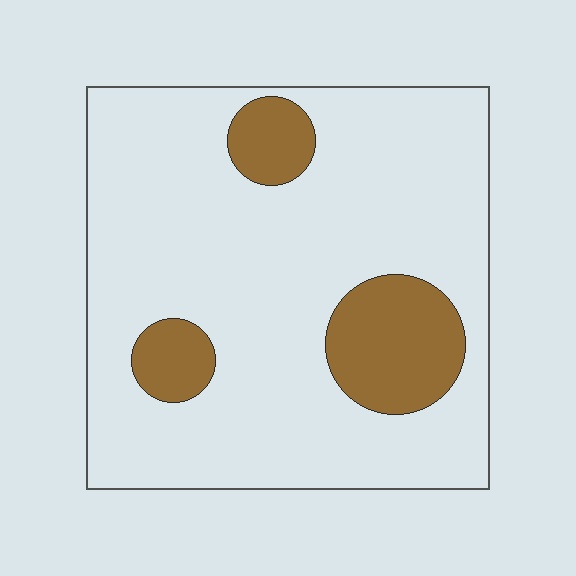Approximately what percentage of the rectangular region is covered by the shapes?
Approximately 15%.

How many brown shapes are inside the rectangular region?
3.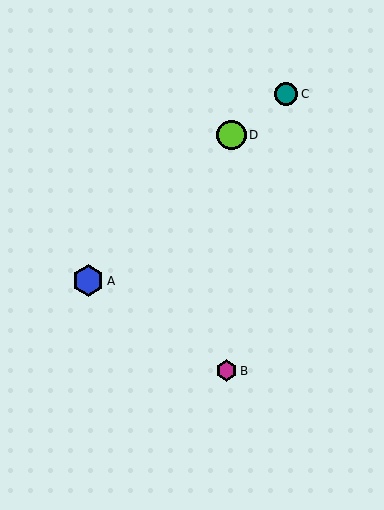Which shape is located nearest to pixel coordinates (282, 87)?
The teal circle (labeled C) at (286, 94) is nearest to that location.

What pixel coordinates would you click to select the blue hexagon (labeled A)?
Click at (88, 281) to select the blue hexagon A.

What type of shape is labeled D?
Shape D is a lime circle.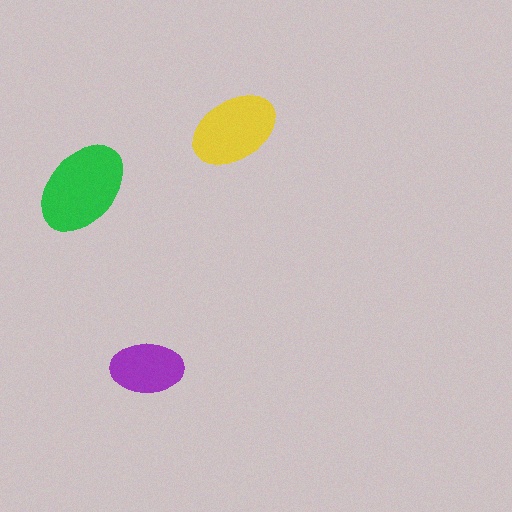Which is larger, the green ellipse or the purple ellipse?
The green one.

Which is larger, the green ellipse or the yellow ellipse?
The green one.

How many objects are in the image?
There are 3 objects in the image.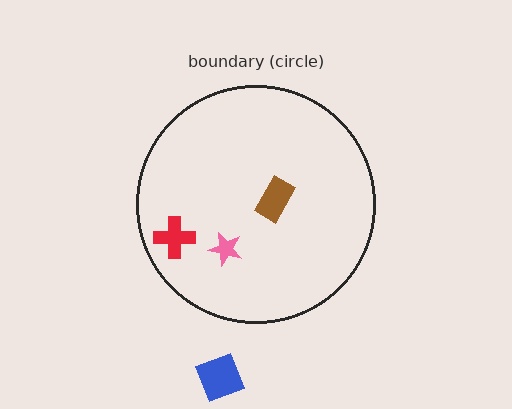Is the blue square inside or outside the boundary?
Outside.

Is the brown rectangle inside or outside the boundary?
Inside.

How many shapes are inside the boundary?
3 inside, 1 outside.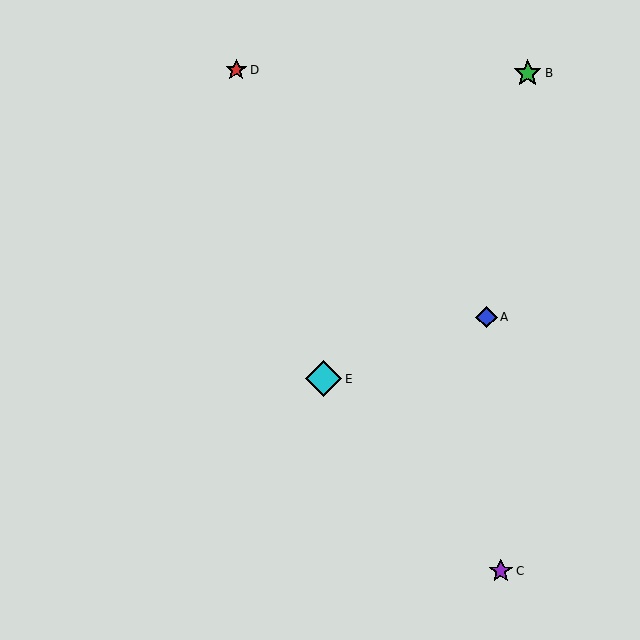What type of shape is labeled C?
Shape C is a purple star.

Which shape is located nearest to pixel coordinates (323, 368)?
The cyan diamond (labeled E) at (324, 379) is nearest to that location.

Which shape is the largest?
The cyan diamond (labeled E) is the largest.